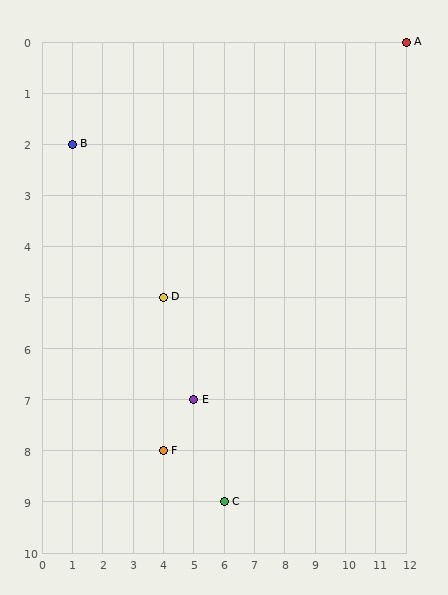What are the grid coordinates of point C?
Point C is at grid coordinates (6, 9).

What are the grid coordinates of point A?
Point A is at grid coordinates (12, 0).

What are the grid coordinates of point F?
Point F is at grid coordinates (4, 8).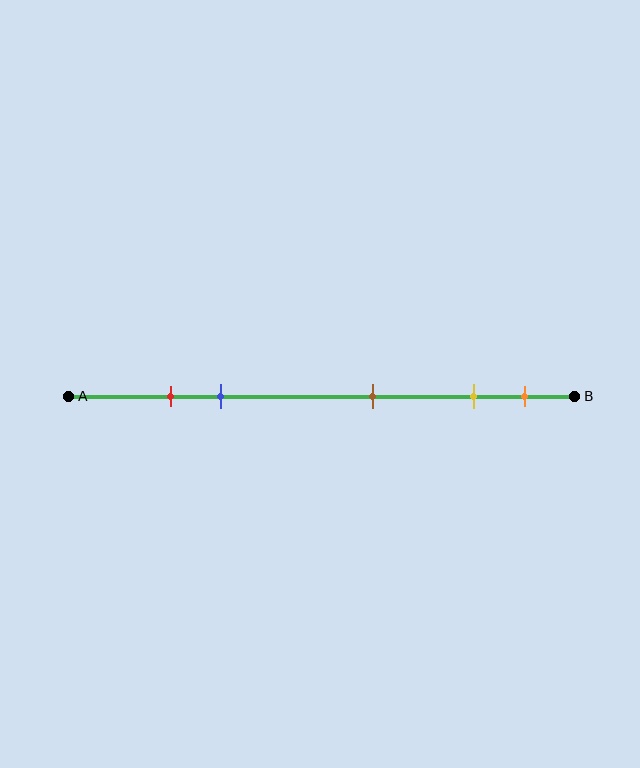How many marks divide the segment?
There are 5 marks dividing the segment.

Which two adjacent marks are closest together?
The red and blue marks are the closest adjacent pair.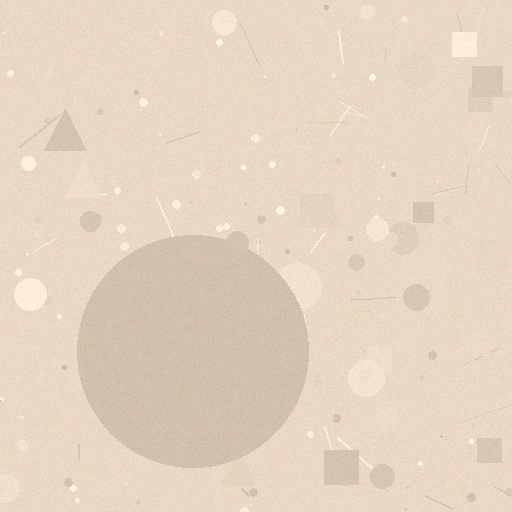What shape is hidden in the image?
A circle is hidden in the image.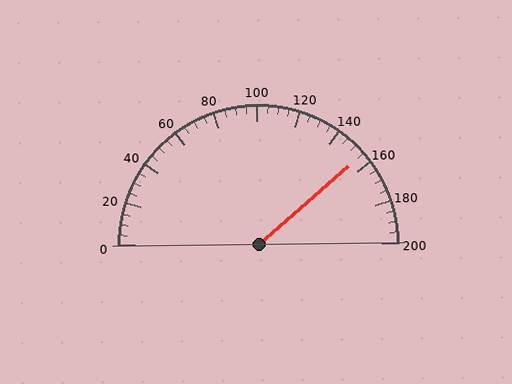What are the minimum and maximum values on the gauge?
The gauge ranges from 0 to 200.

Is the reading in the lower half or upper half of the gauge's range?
The reading is in the upper half of the range (0 to 200).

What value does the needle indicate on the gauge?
The needle indicates approximately 155.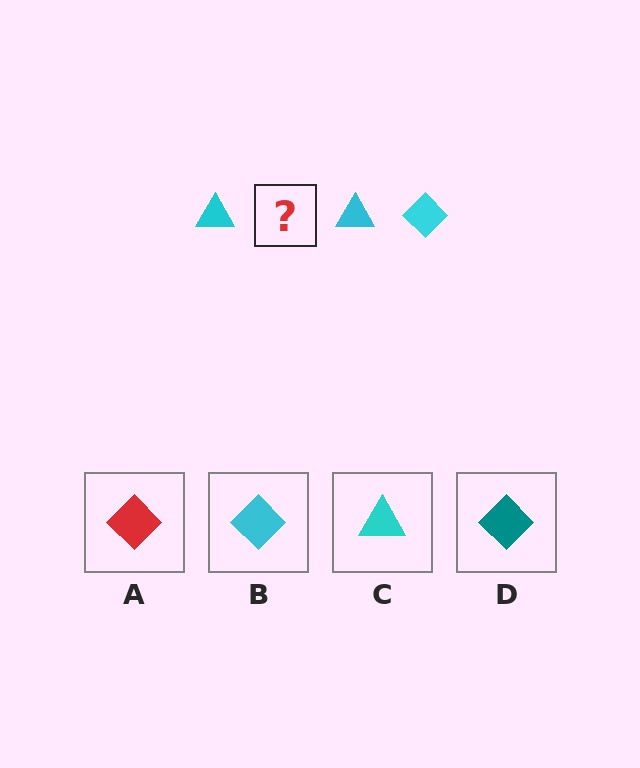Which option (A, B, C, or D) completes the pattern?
B.